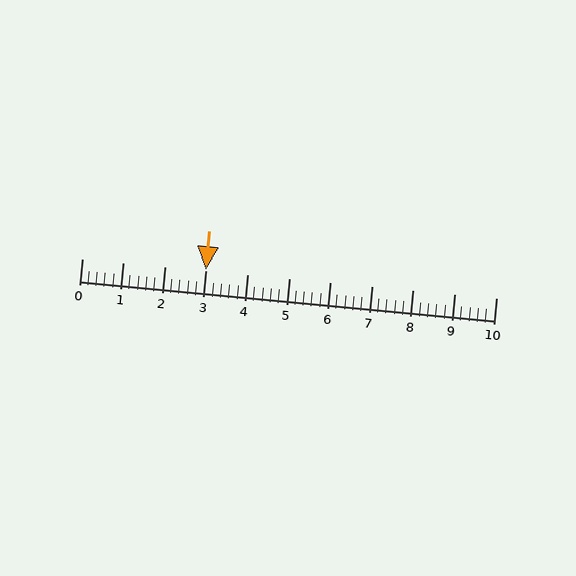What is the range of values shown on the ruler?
The ruler shows values from 0 to 10.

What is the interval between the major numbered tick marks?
The major tick marks are spaced 1 units apart.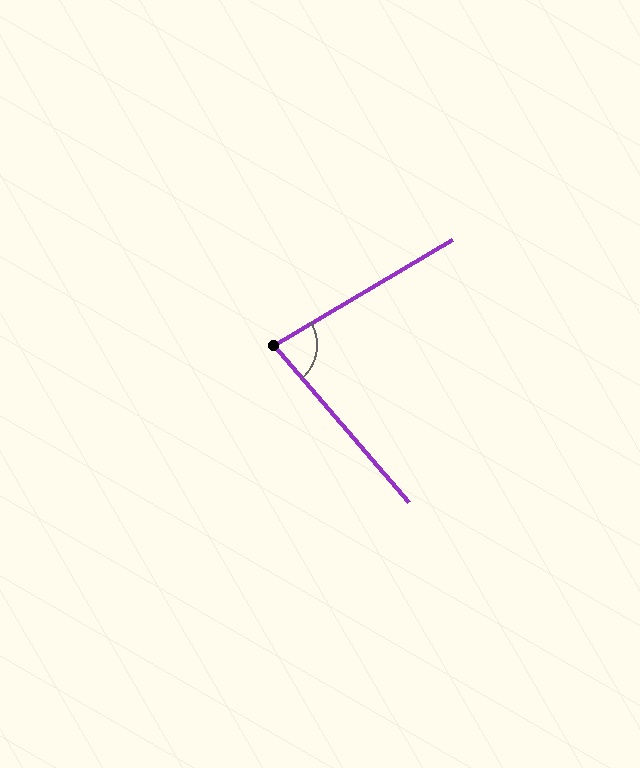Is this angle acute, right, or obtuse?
It is acute.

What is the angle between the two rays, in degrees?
Approximately 80 degrees.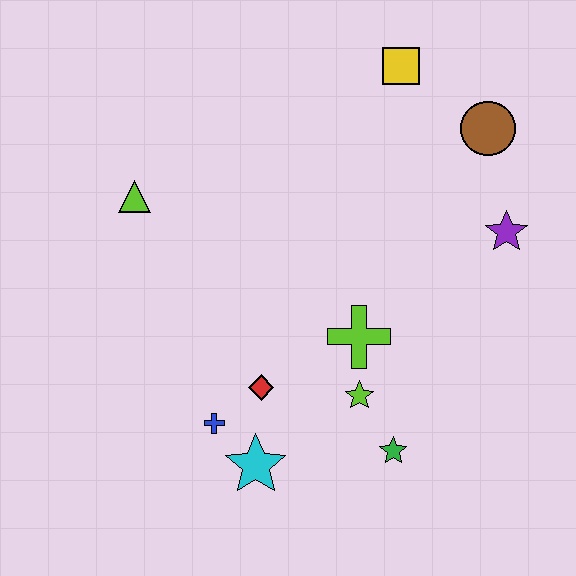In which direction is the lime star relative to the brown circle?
The lime star is below the brown circle.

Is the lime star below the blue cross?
No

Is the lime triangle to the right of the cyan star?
No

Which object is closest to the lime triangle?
The red diamond is closest to the lime triangle.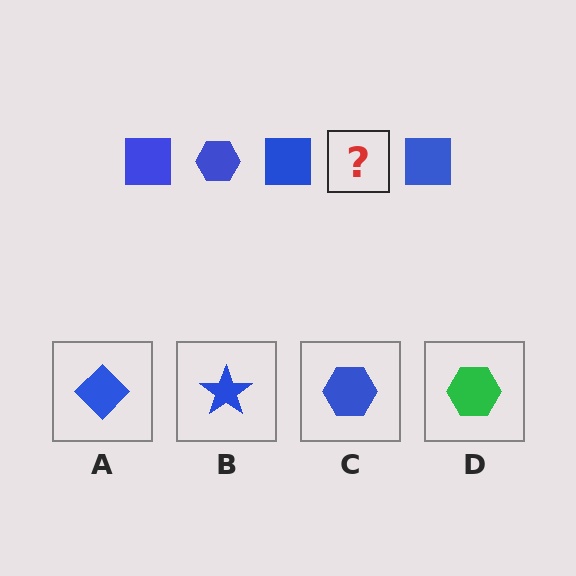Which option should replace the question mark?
Option C.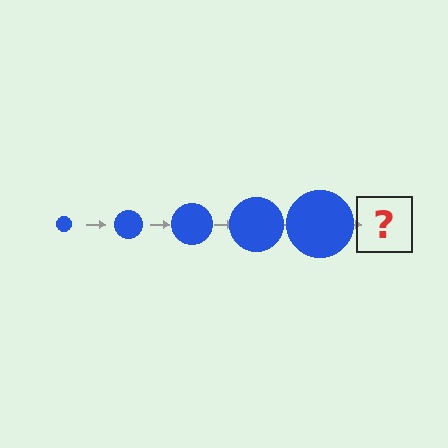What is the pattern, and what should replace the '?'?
The pattern is that the circle gets progressively larger each step. The '?' should be a blue circle, larger than the previous one.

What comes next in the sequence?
The next element should be a blue circle, larger than the previous one.